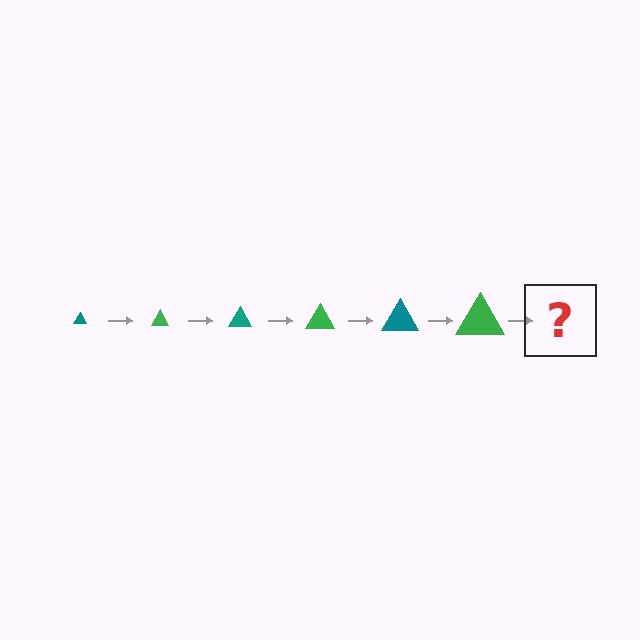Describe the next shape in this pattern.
It should be a teal triangle, larger than the previous one.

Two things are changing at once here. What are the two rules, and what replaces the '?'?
The two rules are that the triangle grows larger each step and the color cycles through teal and green. The '?' should be a teal triangle, larger than the previous one.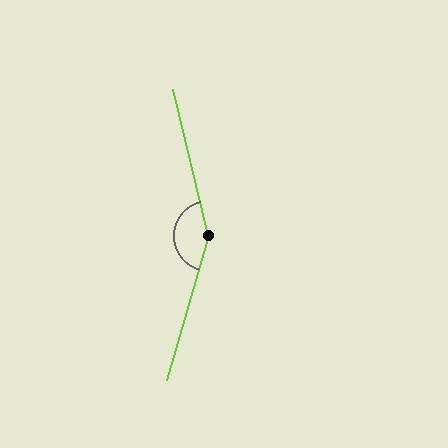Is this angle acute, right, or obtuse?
It is obtuse.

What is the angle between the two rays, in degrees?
Approximately 150 degrees.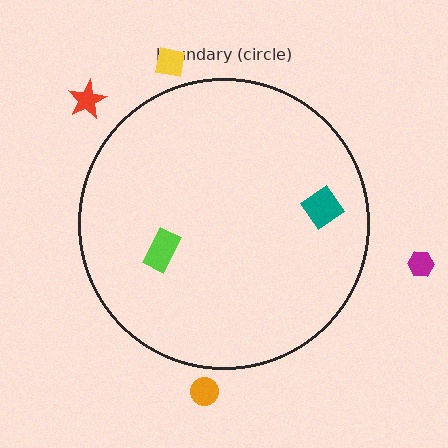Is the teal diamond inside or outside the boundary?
Inside.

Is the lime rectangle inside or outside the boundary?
Inside.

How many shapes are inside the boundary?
2 inside, 4 outside.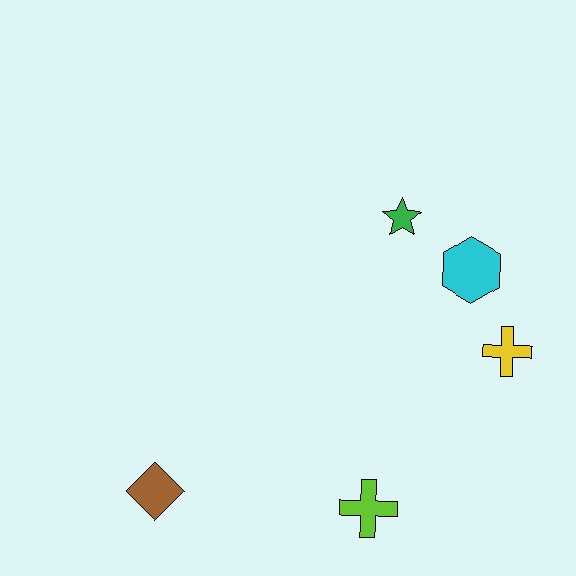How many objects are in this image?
There are 5 objects.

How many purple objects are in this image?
There are no purple objects.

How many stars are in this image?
There is 1 star.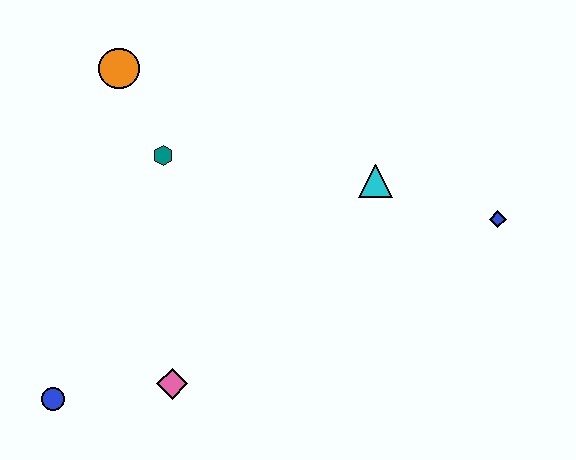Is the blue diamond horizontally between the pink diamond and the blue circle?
No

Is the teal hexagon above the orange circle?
No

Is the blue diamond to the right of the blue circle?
Yes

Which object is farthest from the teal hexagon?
The blue diamond is farthest from the teal hexagon.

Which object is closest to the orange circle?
The teal hexagon is closest to the orange circle.